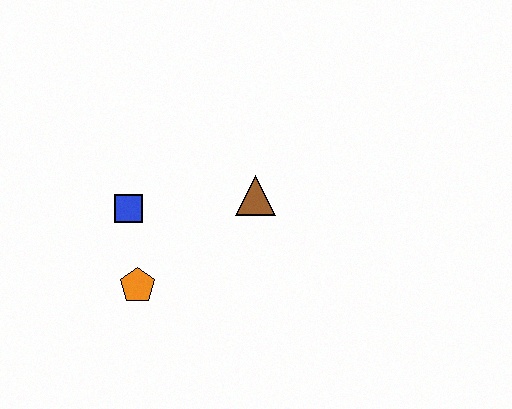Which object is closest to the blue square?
The orange pentagon is closest to the blue square.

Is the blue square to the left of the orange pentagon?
Yes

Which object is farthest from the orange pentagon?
The brown triangle is farthest from the orange pentagon.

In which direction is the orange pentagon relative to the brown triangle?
The orange pentagon is to the left of the brown triangle.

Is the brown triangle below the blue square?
No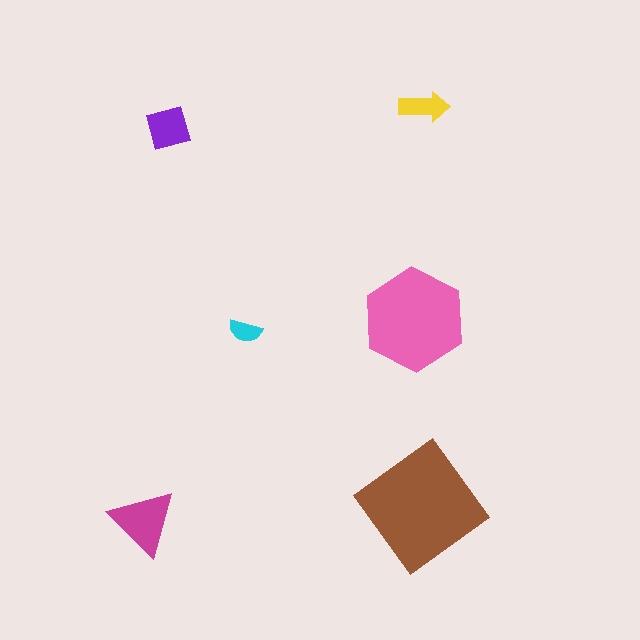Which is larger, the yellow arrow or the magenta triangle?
The magenta triangle.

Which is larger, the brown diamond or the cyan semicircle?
The brown diamond.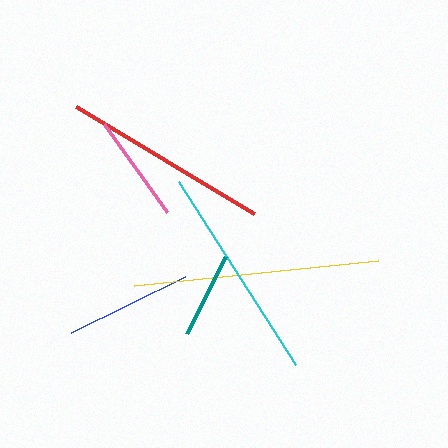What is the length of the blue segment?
The blue segment is approximately 127 pixels long.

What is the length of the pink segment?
The pink segment is approximately 109 pixels long.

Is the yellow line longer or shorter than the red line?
The yellow line is longer than the red line.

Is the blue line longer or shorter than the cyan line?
The cyan line is longer than the blue line.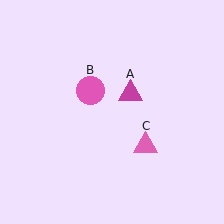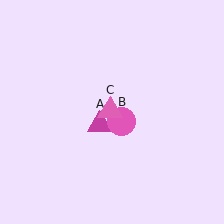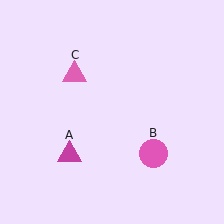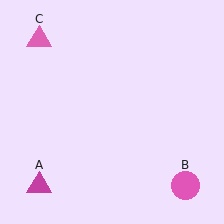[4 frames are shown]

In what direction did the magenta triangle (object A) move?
The magenta triangle (object A) moved down and to the left.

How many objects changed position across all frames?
3 objects changed position: magenta triangle (object A), pink circle (object B), pink triangle (object C).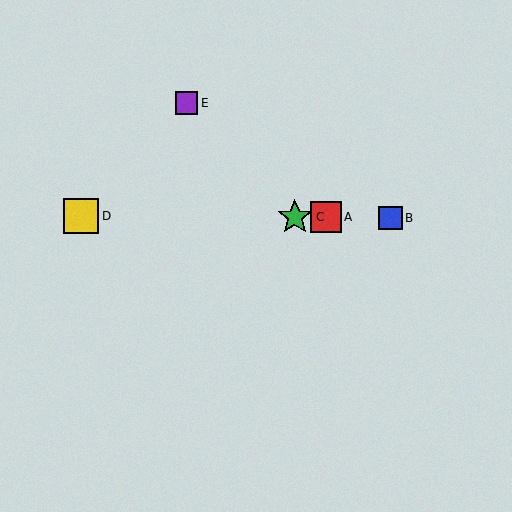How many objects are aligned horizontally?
4 objects (A, B, C, D) are aligned horizontally.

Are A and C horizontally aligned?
Yes, both are at y≈218.